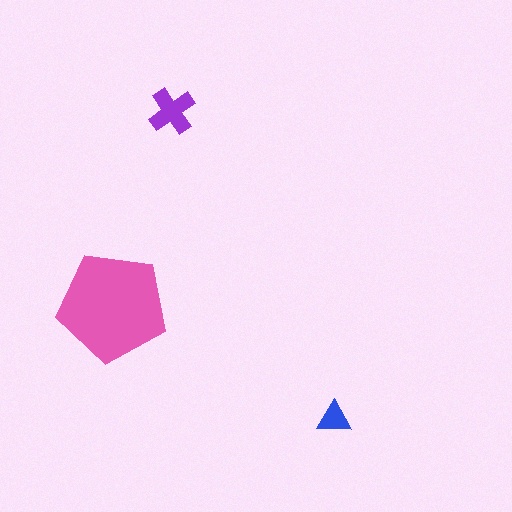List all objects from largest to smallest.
The pink pentagon, the purple cross, the blue triangle.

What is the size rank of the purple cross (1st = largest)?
2nd.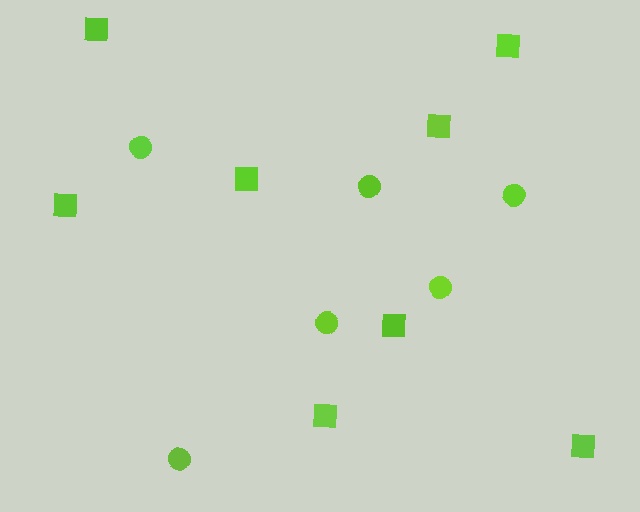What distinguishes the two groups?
There are 2 groups: one group of squares (8) and one group of circles (6).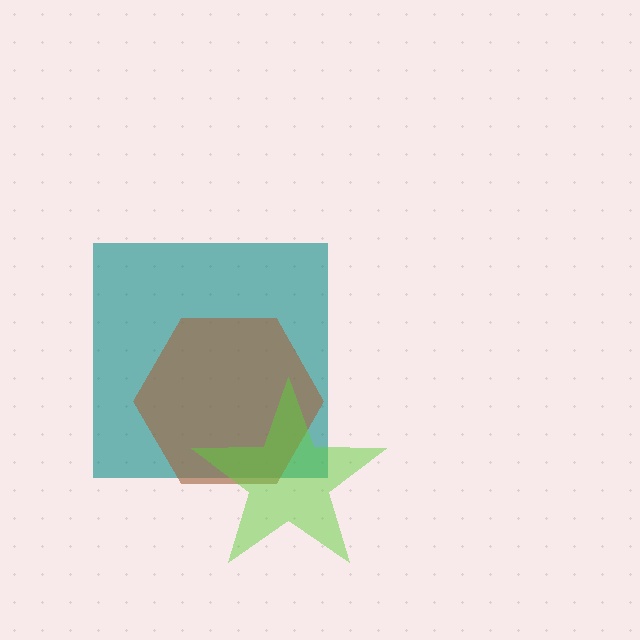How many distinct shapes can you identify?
There are 3 distinct shapes: a teal square, a brown hexagon, a lime star.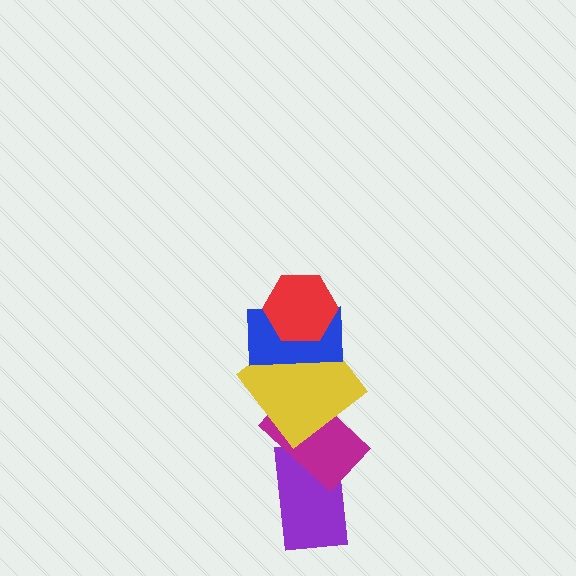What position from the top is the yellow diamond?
The yellow diamond is 3rd from the top.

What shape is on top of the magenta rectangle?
The yellow diamond is on top of the magenta rectangle.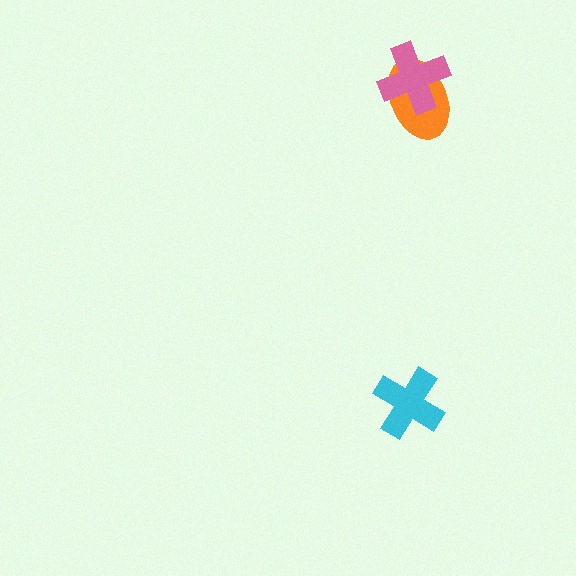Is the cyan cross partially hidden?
No, no other shape covers it.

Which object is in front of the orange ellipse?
The pink cross is in front of the orange ellipse.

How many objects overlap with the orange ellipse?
1 object overlaps with the orange ellipse.